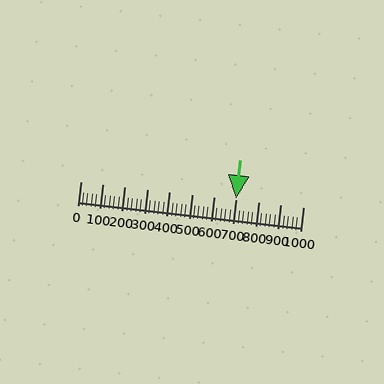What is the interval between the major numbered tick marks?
The major tick marks are spaced 100 units apart.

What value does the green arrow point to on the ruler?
The green arrow points to approximately 700.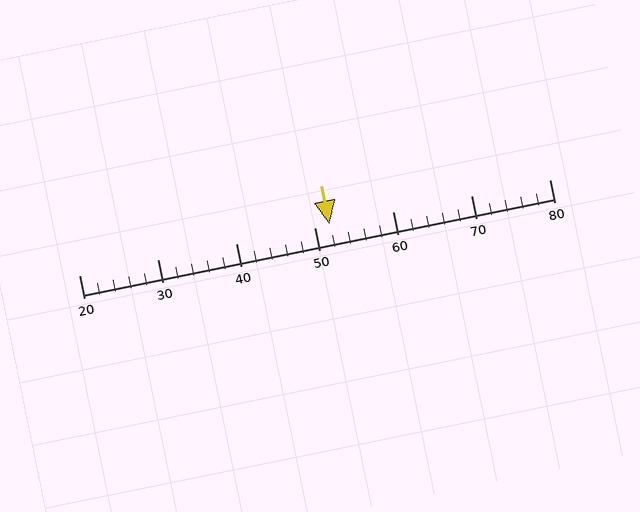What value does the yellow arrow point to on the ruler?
The yellow arrow points to approximately 52.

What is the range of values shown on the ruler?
The ruler shows values from 20 to 80.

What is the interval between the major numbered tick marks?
The major tick marks are spaced 10 units apart.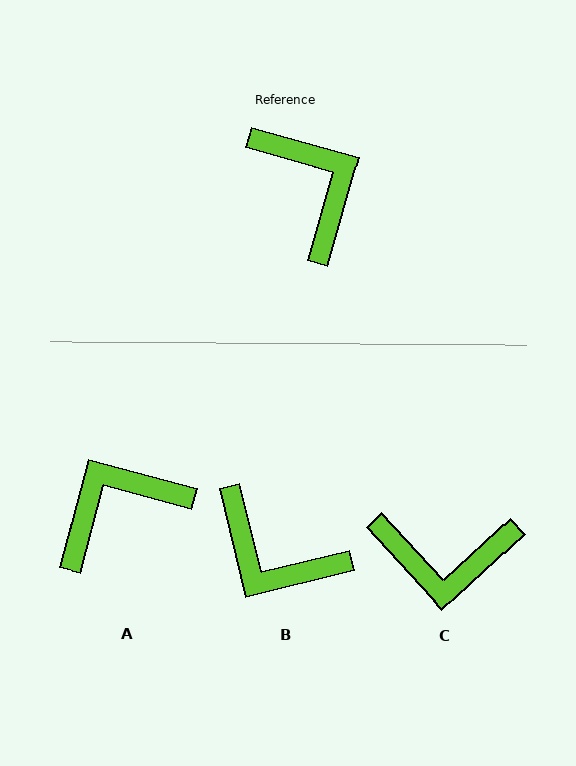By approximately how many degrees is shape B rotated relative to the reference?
Approximately 151 degrees clockwise.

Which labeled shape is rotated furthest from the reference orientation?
B, about 151 degrees away.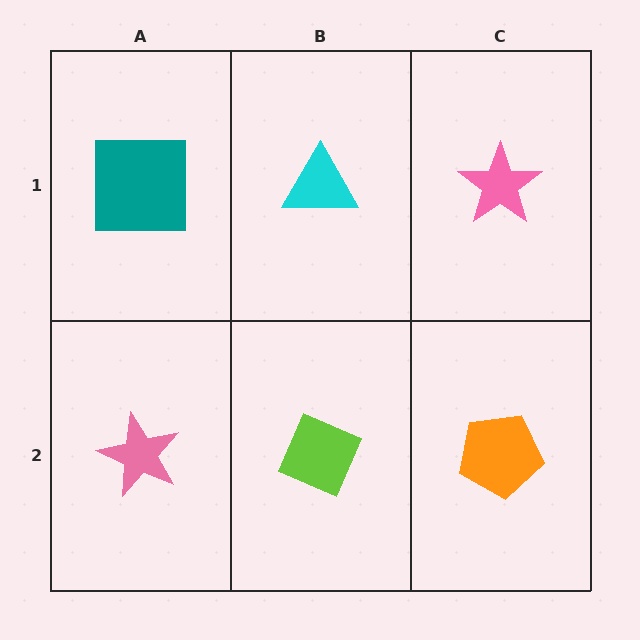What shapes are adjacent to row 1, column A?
A pink star (row 2, column A), a cyan triangle (row 1, column B).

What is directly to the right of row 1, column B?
A pink star.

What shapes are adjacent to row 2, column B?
A cyan triangle (row 1, column B), a pink star (row 2, column A), an orange pentagon (row 2, column C).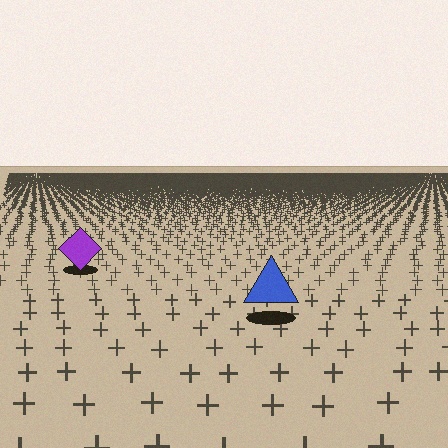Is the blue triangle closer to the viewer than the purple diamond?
Yes. The blue triangle is closer — you can tell from the texture gradient: the ground texture is coarser near it.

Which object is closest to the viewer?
The blue triangle is closest. The texture marks near it are larger and more spread out.